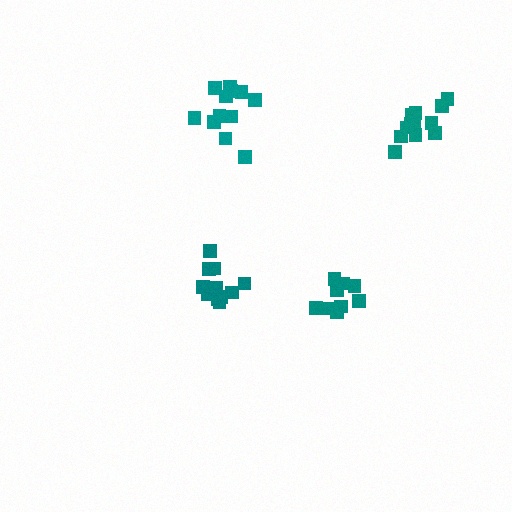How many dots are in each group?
Group 1: 9 dots, Group 2: 12 dots, Group 3: 11 dots, Group 4: 13 dots (45 total).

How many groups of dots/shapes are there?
There are 4 groups.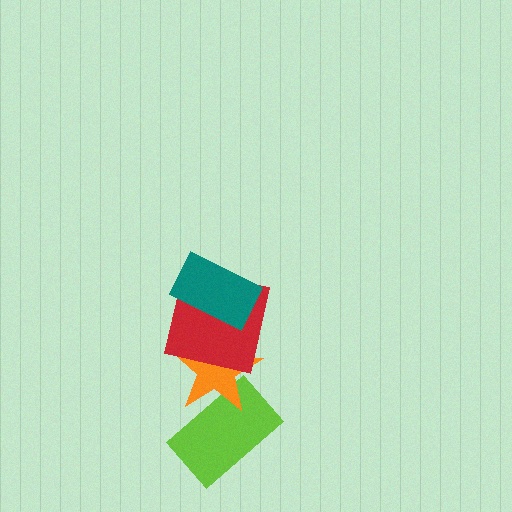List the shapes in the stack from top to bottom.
From top to bottom: the teal rectangle, the red square, the orange star, the lime rectangle.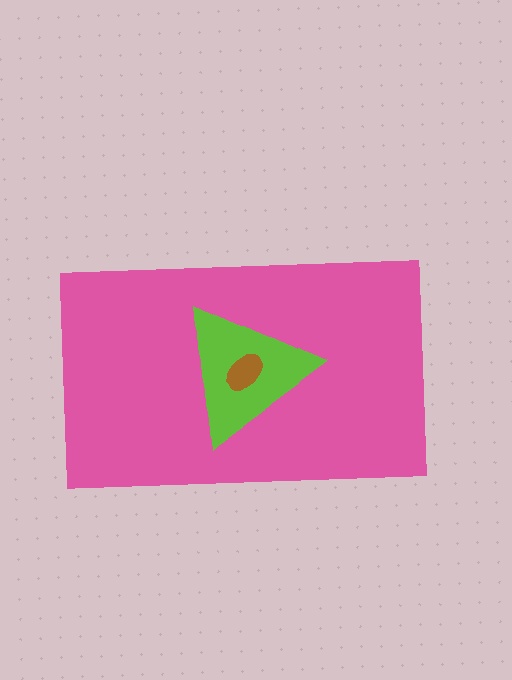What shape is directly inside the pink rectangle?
The lime triangle.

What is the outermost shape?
The pink rectangle.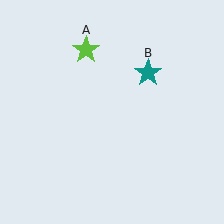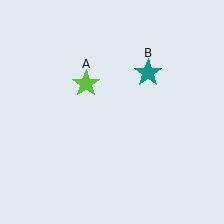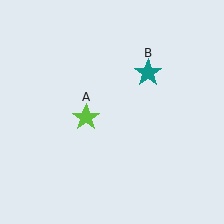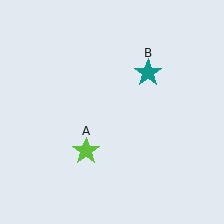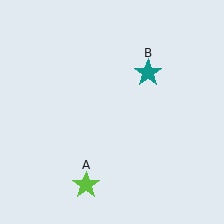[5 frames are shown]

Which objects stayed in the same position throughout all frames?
Teal star (object B) remained stationary.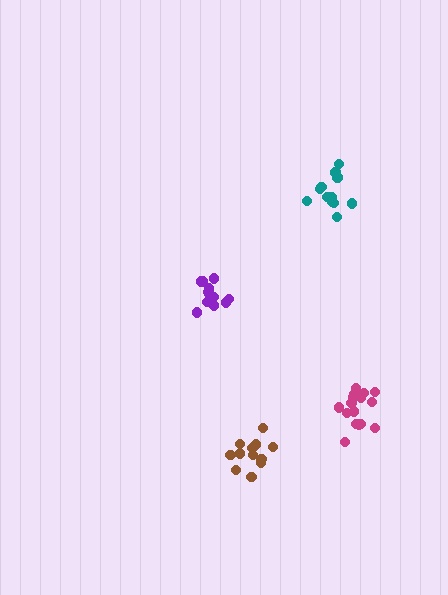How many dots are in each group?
Group 1: 16 dots, Group 2: 12 dots, Group 3: 12 dots, Group 4: 12 dots (52 total).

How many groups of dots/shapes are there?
There are 4 groups.